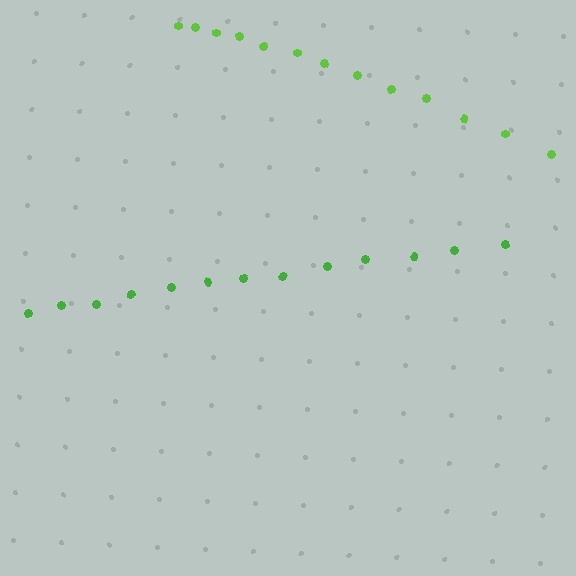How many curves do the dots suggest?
There are 2 distinct paths.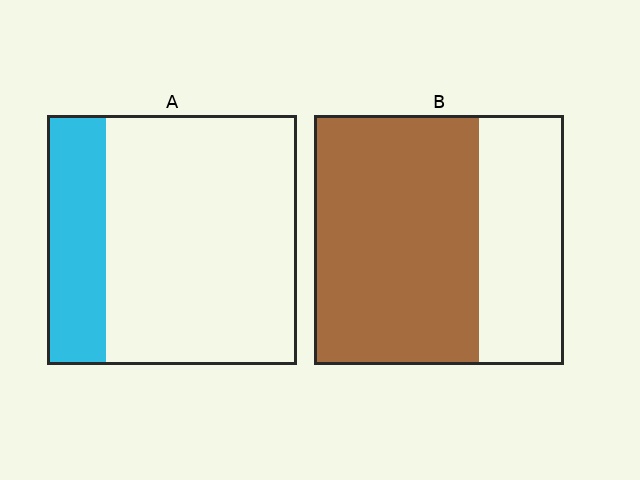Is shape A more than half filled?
No.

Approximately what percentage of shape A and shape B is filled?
A is approximately 25% and B is approximately 65%.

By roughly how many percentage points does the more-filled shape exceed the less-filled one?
By roughly 40 percentage points (B over A).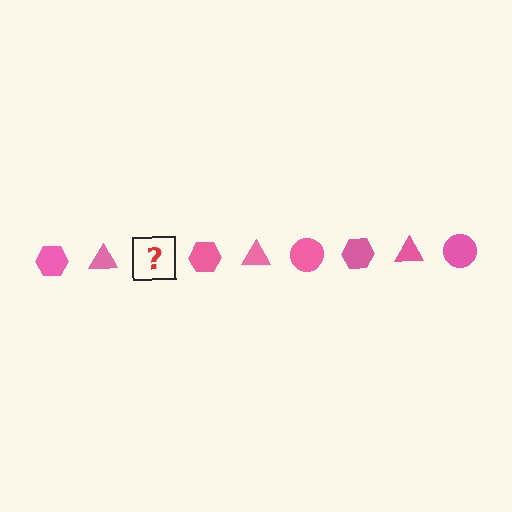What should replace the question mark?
The question mark should be replaced with a pink circle.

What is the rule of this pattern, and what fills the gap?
The rule is that the pattern cycles through hexagon, triangle, circle shapes in pink. The gap should be filled with a pink circle.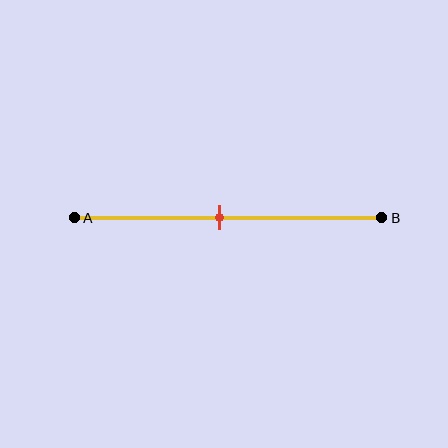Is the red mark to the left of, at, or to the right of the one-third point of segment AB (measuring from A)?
The red mark is to the right of the one-third point of segment AB.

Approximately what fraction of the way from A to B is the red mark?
The red mark is approximately 45% of the way from A to B.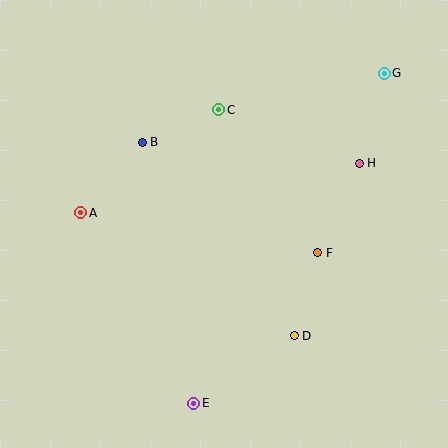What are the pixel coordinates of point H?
Point H is at (359, 163).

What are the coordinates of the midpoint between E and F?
The midpoint between E and F is at (256, 328).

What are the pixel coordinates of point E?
Point E is at (194, 403).